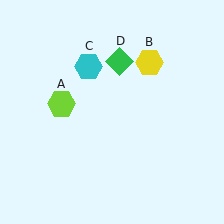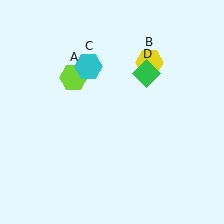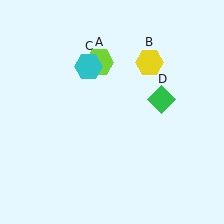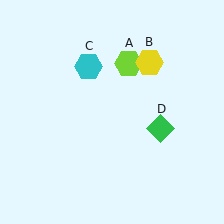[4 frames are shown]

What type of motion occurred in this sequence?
The lime hexagon (object A), green diamond (object D) rotated clockwise around the center of the scene.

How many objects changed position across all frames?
2 objects changed position: lime hexagon (object A), green diamond (object D).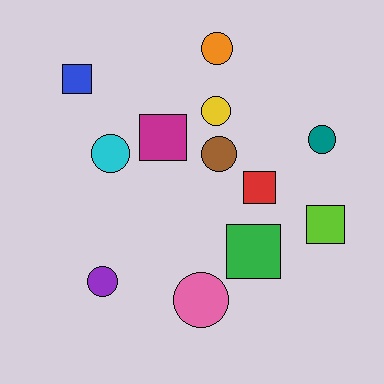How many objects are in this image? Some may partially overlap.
There are 12 objects.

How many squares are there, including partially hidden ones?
There are 5 squares.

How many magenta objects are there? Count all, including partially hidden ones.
There is 1 magenta object.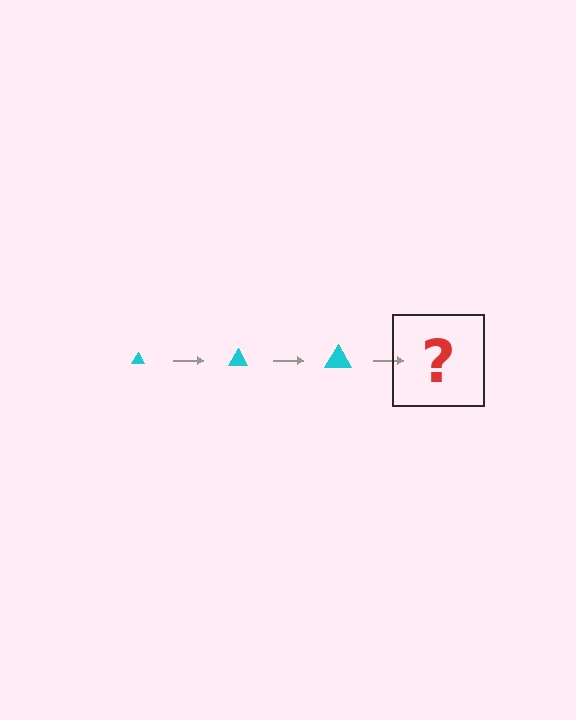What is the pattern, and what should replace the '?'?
The pattern is that the triangle gets progressively larger each step. The '?' should be a cyan triangle, larger than the previous one.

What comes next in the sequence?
The next element should be a cyan triangle, larger than the previous one.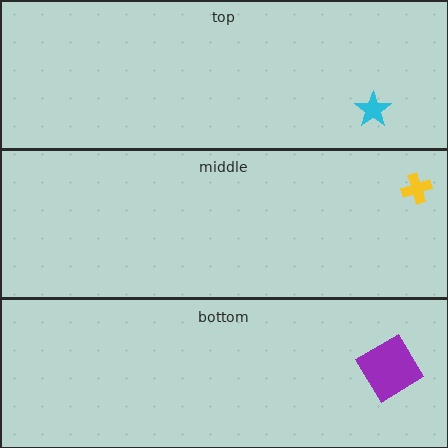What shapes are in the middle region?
The yellow cross.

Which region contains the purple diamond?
The bottom region.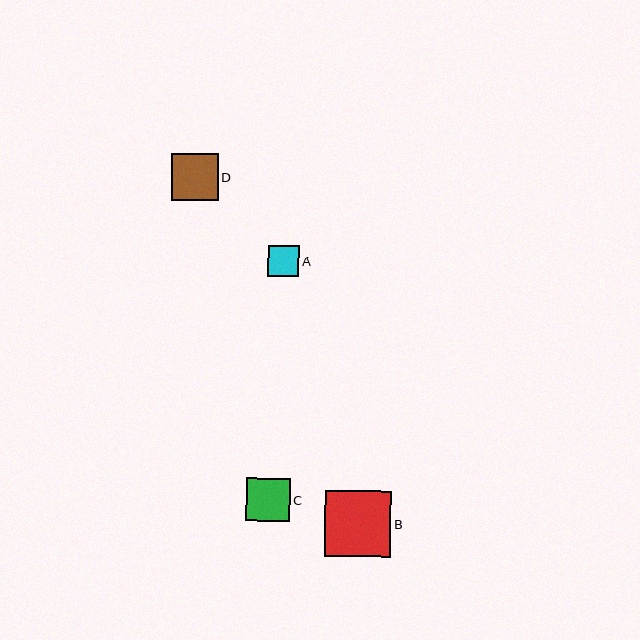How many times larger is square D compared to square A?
Square D is approximately 1.5 times the size of square A.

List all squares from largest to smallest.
From largest to smallest: B, D, C, A.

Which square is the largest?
Square B is the largest with a size of approximately 66 pixels.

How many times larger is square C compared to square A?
Square C is approximately 1.4 times the size of square A.